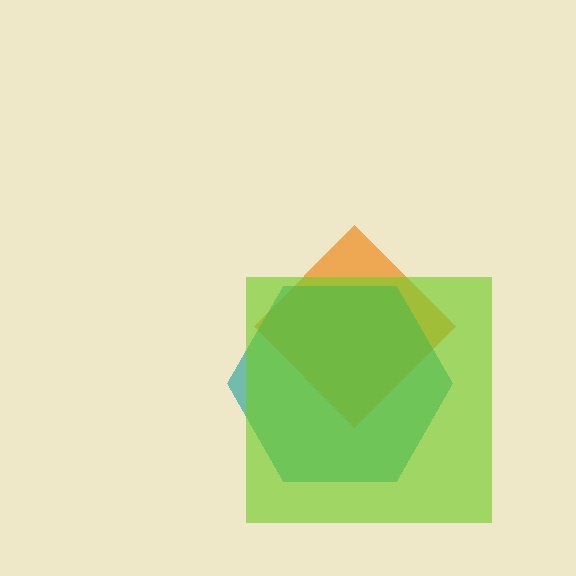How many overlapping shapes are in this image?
There are 3 overlapping shapes in the image.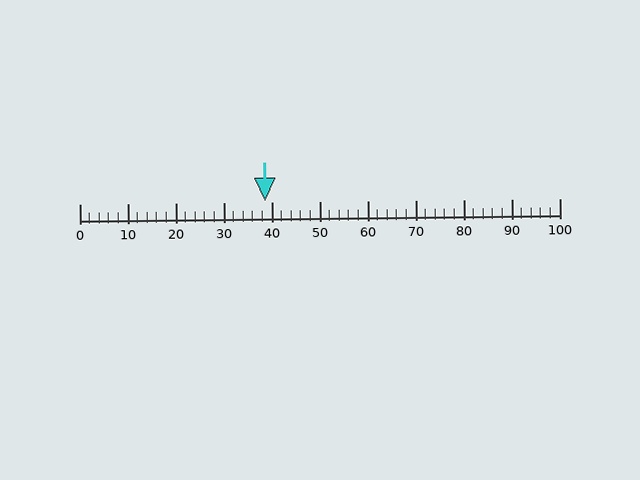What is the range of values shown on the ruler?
The ruler shows values from 0 to 100.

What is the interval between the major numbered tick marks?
The major tick marks are spaced 10 units apart.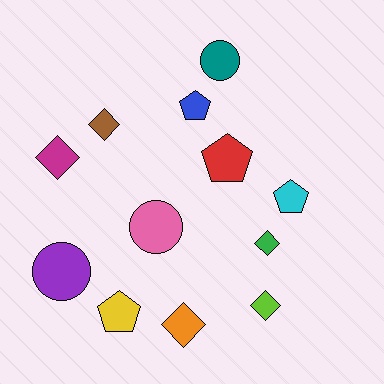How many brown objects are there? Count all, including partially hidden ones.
There is 1 brown object.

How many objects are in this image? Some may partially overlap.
There are 12 objects.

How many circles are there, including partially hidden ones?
There are 3 circles.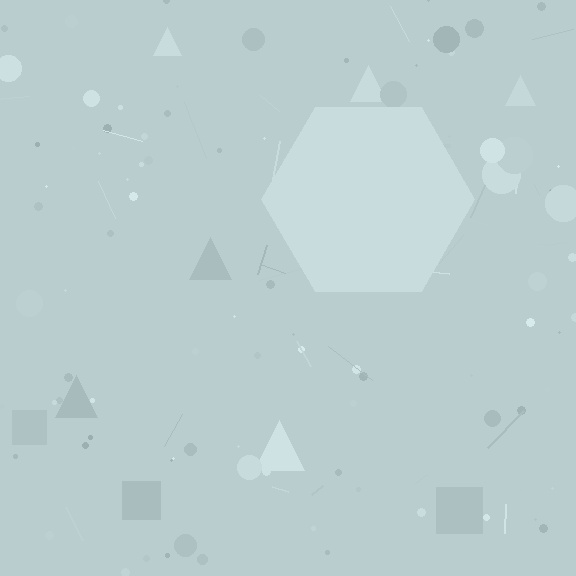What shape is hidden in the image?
A hexagon is hidden in the image.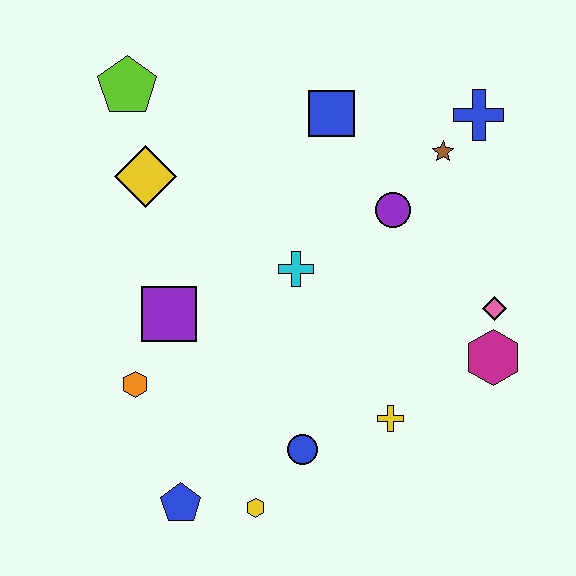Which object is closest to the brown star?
The blue cross is closest to the brown star.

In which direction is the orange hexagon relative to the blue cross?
The orange hexagon is to the left of the blue cross.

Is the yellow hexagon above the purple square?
No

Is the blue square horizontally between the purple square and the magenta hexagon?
Yes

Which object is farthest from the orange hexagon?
The blue cross is farthest from the orange hexagon.